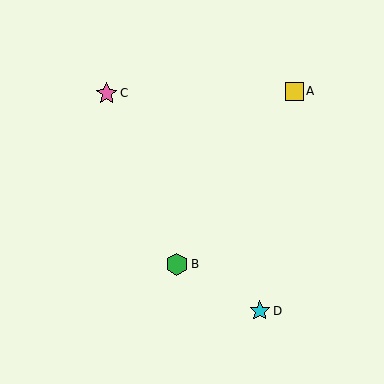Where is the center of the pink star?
The center of the pink star is at (107, 93).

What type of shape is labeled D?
Shape D is a cyan star.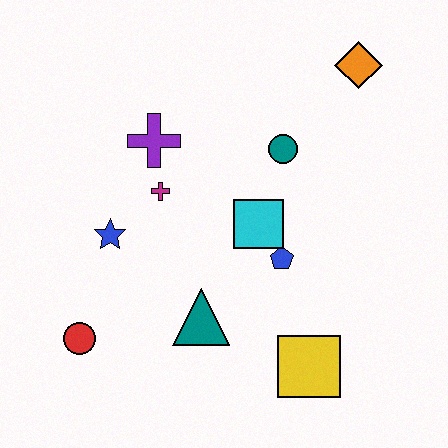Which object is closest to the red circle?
The blue star is closest to the red circle.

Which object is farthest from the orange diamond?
The red circle is farthest from the orange diamond.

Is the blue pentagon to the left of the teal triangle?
No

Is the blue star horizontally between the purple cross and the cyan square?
No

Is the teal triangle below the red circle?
No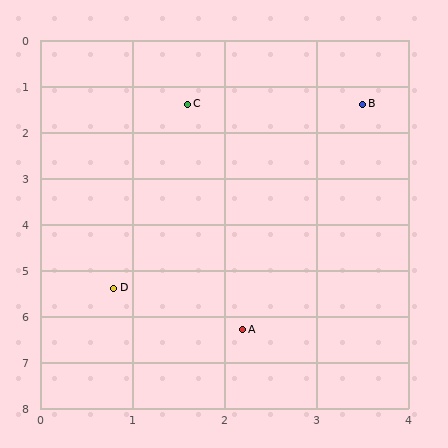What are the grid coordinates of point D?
Point D is at approximately (0.8, 5.4).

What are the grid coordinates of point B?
Point B is at approximately (3.5, 1.4).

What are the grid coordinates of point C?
Point C is at approximately (1.6, 1.4).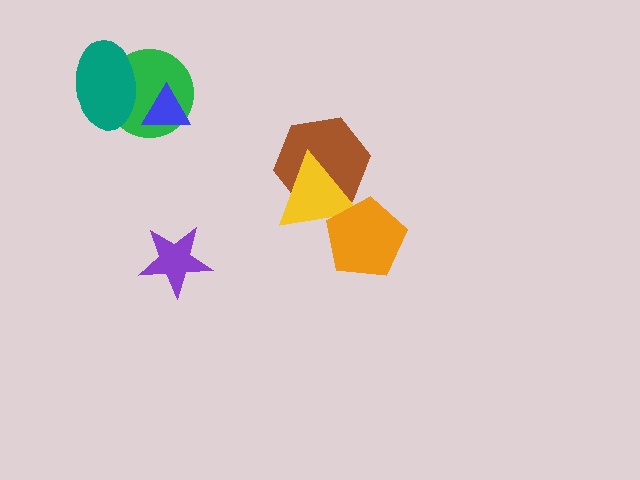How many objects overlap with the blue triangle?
2 objects overlap with the blue triangle.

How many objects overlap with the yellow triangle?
2 objects overlap with the yellow triangle.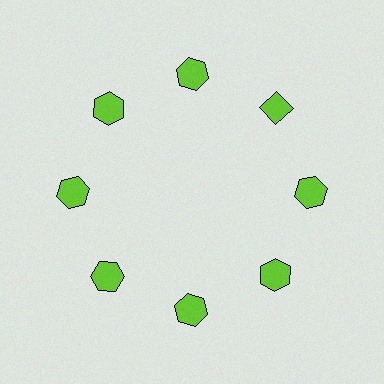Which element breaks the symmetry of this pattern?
The lime diamond at roughly the 2 o'clock position breaks the symmetry. All other shapes are lime hexagons.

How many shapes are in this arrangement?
There are 8 shapes arranged in a ring pattern.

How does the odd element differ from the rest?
It has a different shape: diamond instead of hexagon.